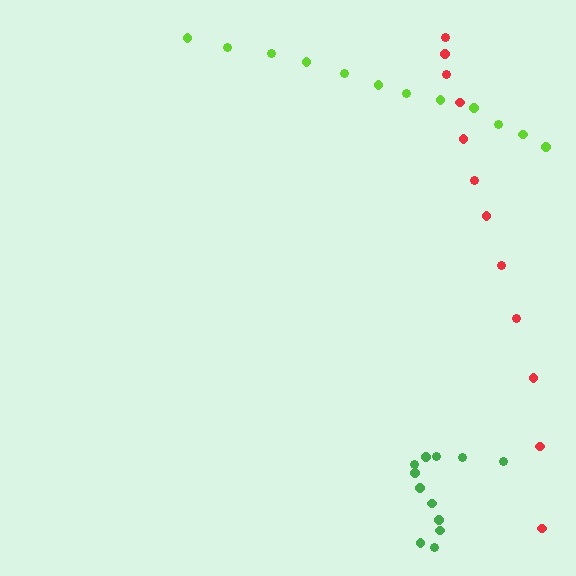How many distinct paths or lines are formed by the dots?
There are 3 distinct paths.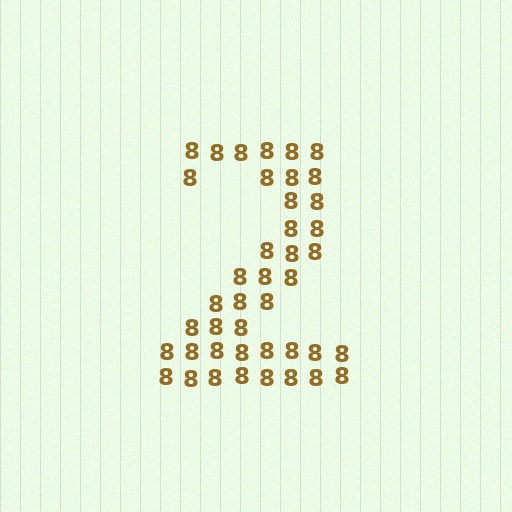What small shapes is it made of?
It is made of small digit 8's.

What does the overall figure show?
The overall figure shows the digit 2.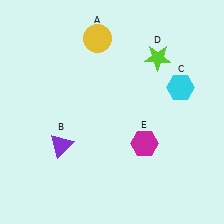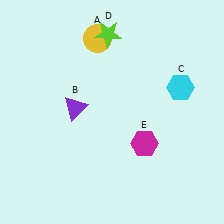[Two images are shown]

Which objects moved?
The objects that moved are: the purple triangle (B), the lime star (D).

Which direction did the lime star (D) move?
The lime star (D) moved left.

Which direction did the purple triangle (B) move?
The purple triangle (B) moved up.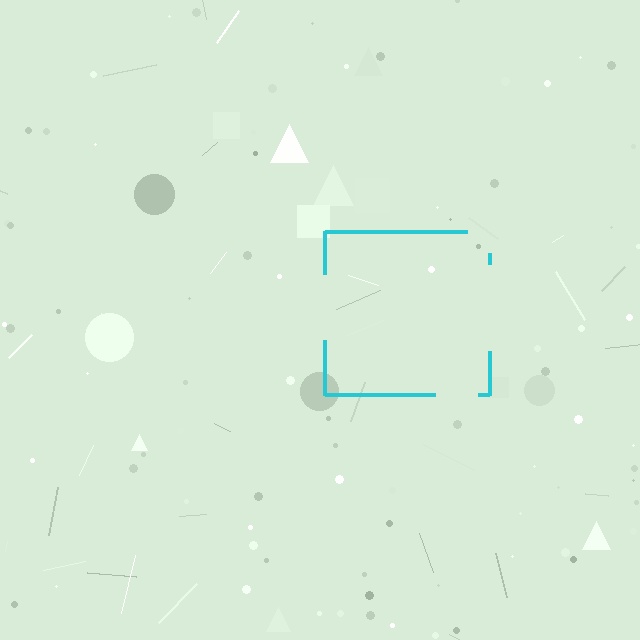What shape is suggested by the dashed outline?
The dashed outline suggests a square.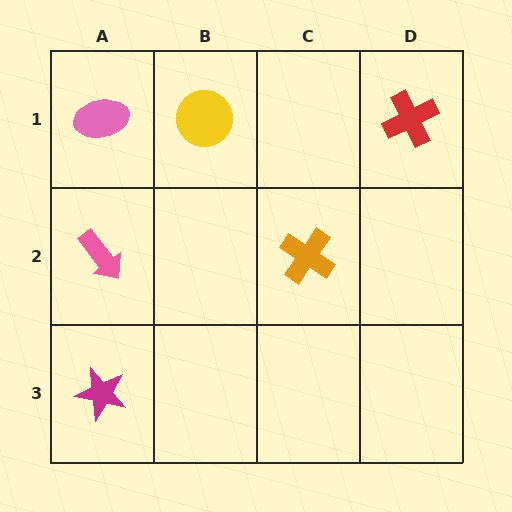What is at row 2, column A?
A pink arrow.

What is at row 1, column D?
A red cross.